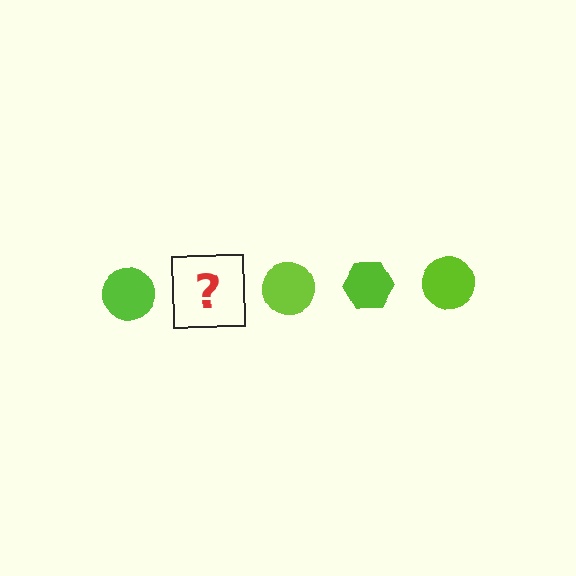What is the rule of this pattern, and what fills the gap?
The rule is that the pattern cycles through circle, hexagon shapes in lime. The gap should be filled with a lime hexagon.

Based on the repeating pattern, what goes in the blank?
The blank should be a lime hexagon.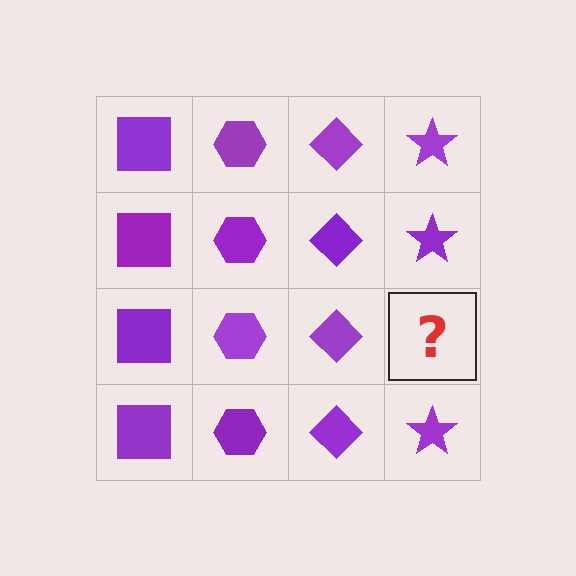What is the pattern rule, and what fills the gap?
The rule is that each column has a consistent shape. The gap should be filled with a purple star.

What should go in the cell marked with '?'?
The missing cell should contain a purple star.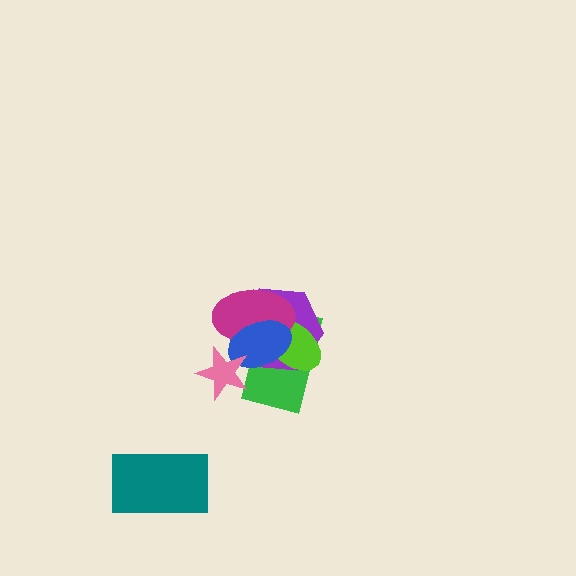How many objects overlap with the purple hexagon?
4 objects overlap with the purple hexagon.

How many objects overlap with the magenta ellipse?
4 objects overlap with the magenta ellipse.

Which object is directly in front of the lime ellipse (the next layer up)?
The magenta ellipse is directly in front of the lime ellipse.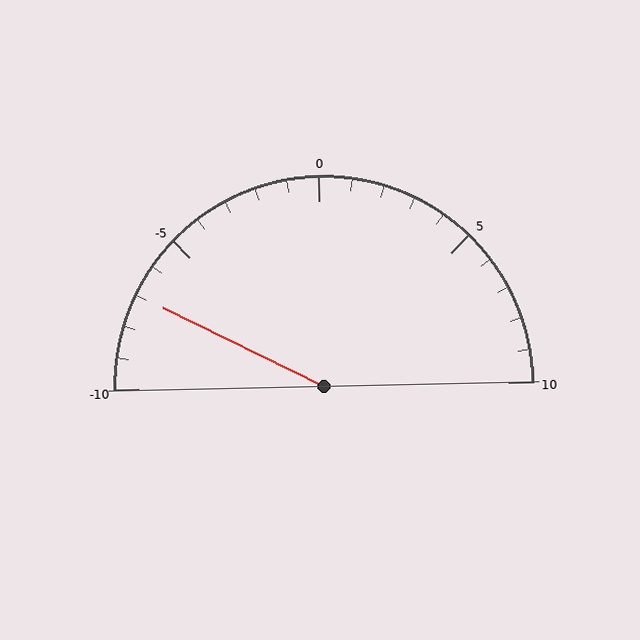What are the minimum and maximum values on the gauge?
The gauge ranges from -10 to 10.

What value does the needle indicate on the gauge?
The needle indicates approximately -7.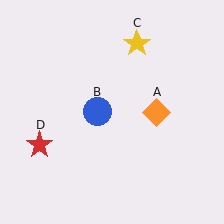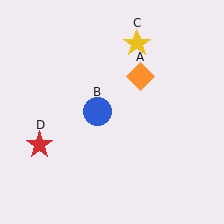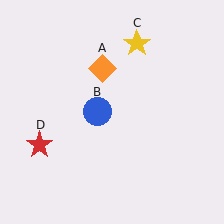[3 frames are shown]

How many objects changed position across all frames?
1 object changed position: orange diamond (object A).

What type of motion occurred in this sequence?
The orange diamond (object A) rotated counterclockwise around the center of the scene.